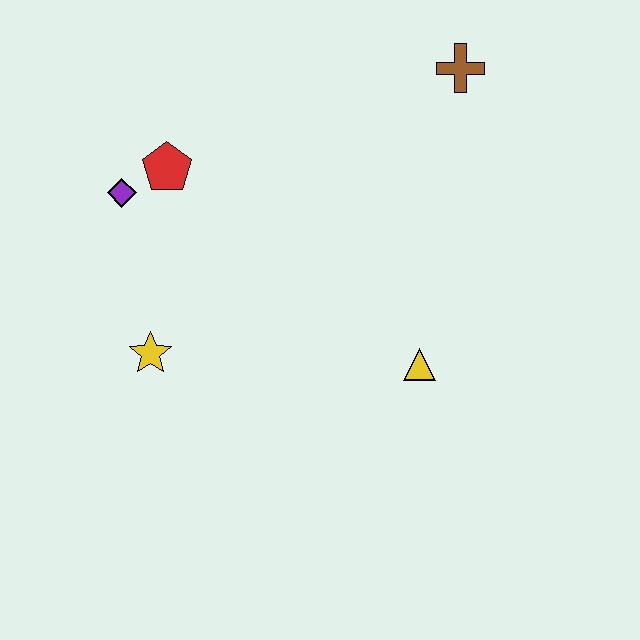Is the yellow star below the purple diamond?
Yes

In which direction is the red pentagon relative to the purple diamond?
The red pentagon is to the right of the purple diamond.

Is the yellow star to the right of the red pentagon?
No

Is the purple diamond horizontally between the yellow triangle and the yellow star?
No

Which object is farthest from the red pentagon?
The yellow triangle is farthest from the red pentagon.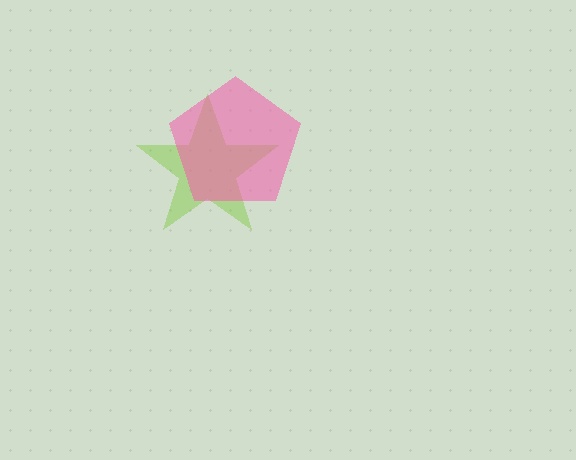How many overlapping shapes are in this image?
There are 2 overlapping shapes in the image.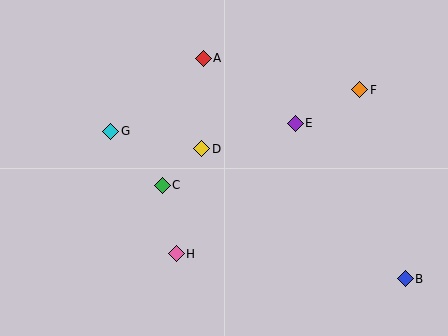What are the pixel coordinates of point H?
Point H is at (176, 254).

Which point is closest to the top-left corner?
Point G is closest to the top-left corner.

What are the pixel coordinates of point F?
Point F is at (360, 90).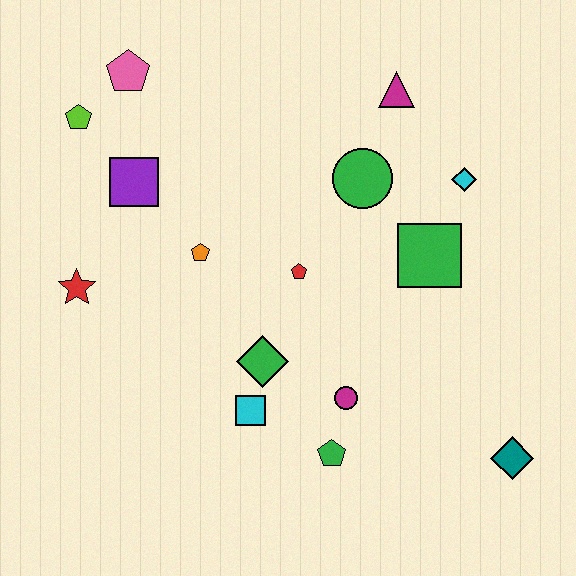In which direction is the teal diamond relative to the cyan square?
The teal diamond is to the right of the cyan square.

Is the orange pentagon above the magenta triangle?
No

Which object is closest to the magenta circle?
The green pentagon is closest to the magenta circle.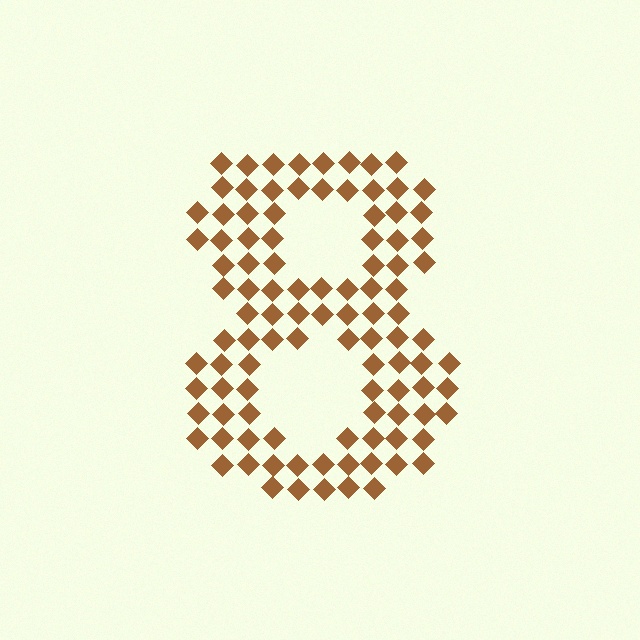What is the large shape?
The large shape is the digit 8.